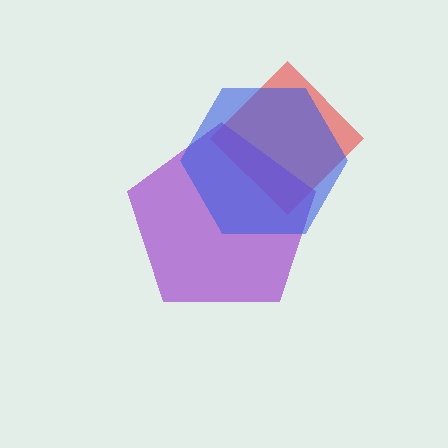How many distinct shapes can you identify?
There are 3 distinct shapes: a red diamond, a purple pentagon, a blue hexagon.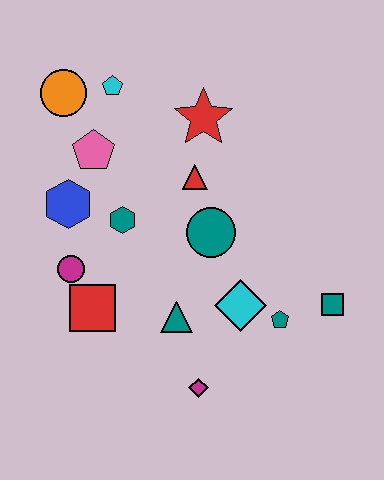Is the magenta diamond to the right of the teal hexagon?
Yes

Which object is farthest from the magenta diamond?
The orange circle is farthest from the magenta diamond.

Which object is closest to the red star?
The red triangle is closest to the red star.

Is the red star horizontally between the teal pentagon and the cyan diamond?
No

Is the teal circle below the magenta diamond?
No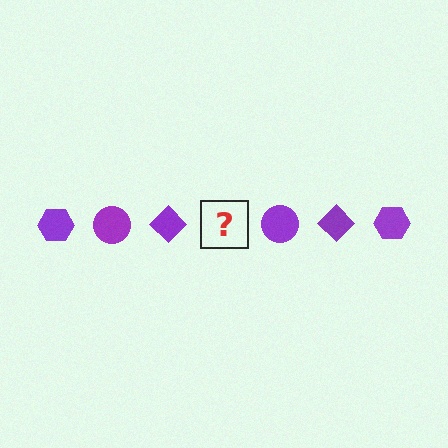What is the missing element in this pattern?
The missing element is a purple hexagon.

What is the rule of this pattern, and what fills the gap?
The rule is that the pattern cycles through hexagon, circle, diamond shapes in purple. The gap should be filled with a purple hexagon.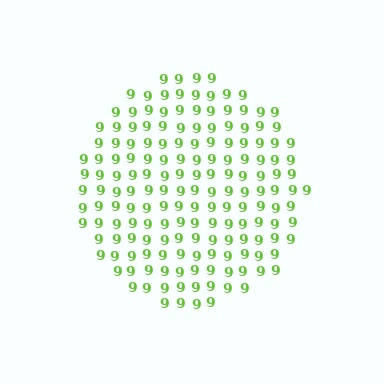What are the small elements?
The small elements are digit 9's.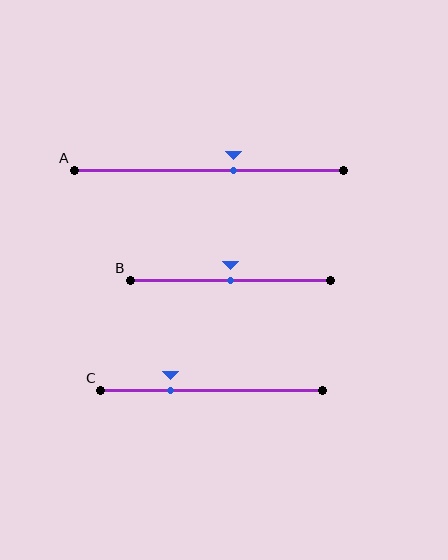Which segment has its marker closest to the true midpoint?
Segment B has its marker closest to the true midpoint.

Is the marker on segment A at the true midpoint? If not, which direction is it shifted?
No, the marker on segment A is shifted to the right by about 9% of the segment length.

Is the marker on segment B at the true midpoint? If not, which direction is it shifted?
Yes, the marker on segment B is at the true midpoint.